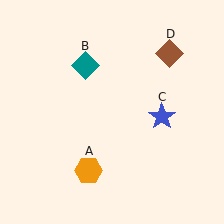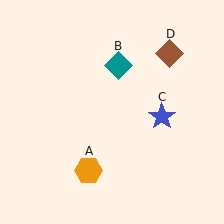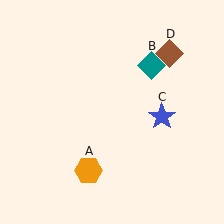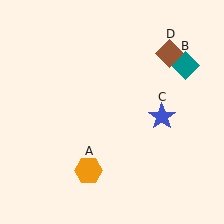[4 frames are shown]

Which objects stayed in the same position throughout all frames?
Orange hexagon (object A) and blue star (object C) and brown diamond (object D) remained stationary.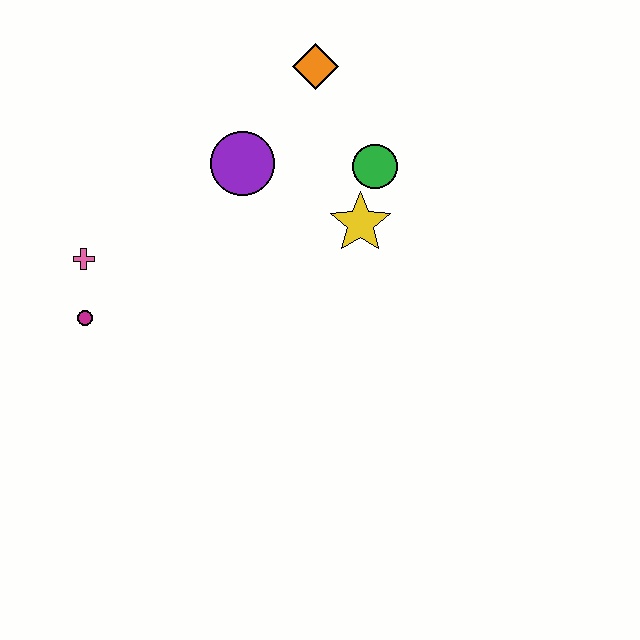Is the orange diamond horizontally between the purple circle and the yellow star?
Yes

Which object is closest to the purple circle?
The orange diamond is closest to the purple circle.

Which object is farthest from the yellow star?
The magenta circle is farthest from the yellow star.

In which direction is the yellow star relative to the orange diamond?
The yellow star is below the orange diamond.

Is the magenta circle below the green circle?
Yes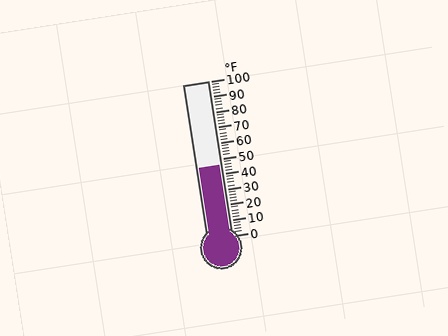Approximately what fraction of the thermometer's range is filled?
The thermometer is filled to approximately 45% of its range.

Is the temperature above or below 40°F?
The temperature is above 40°F.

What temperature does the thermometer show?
The thermometer shows approximately 46°F.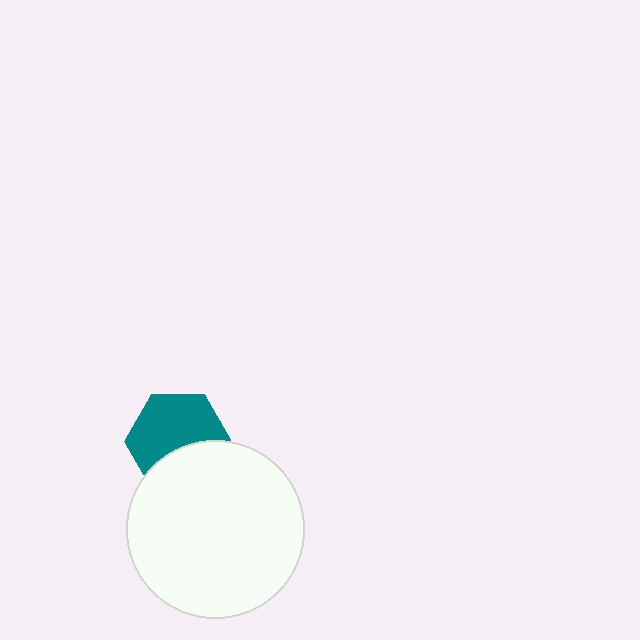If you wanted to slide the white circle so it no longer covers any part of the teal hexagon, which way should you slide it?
Slide it down — that is the most direct way to separate the two shapes.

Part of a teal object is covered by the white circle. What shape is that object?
It is a hexagon.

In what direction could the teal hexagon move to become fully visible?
The teal hexagon could move up. That would shift it out from behind the white circle entirely.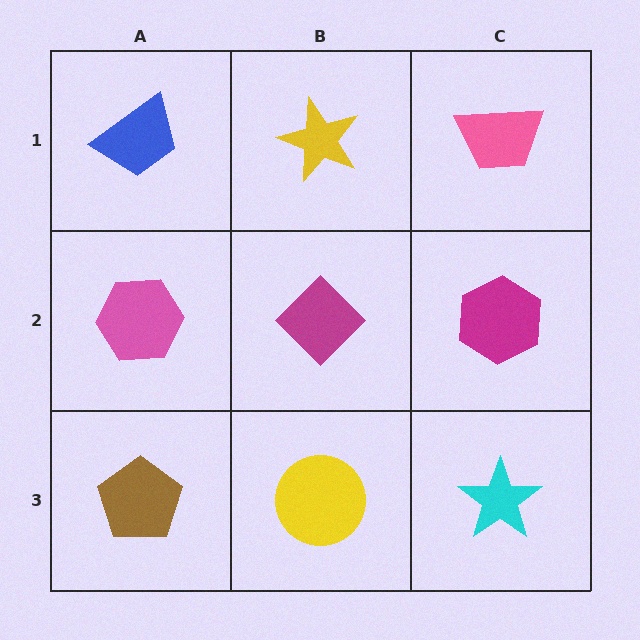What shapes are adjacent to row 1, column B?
A magenta diamond (row 2, column B), a blue trapezoid (row 1, column A), a pink trapezoid (row 1, column C).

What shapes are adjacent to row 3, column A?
A pink hexagon (row 2, column A), a yellow circle (row 3, column B).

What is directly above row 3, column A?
A pink hexagon.